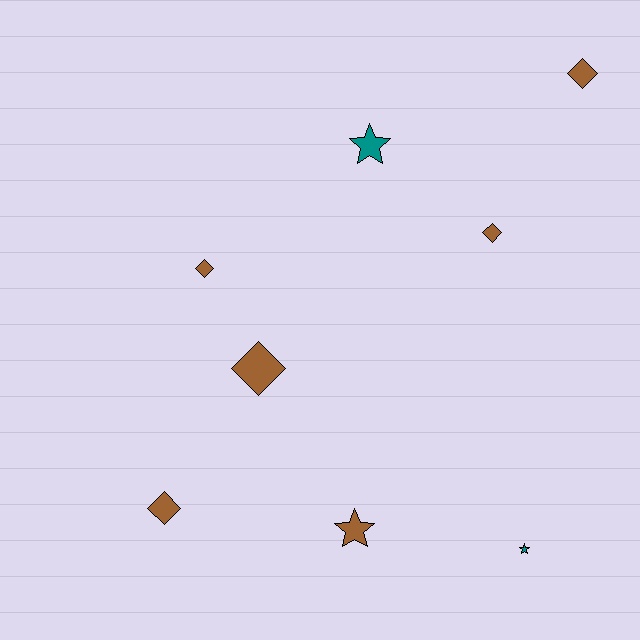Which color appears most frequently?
Brown, with 6 objects.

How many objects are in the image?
There are 8 objects.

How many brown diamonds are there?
There are 5 brown diamonds.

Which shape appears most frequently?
Diamond, with 5 objects.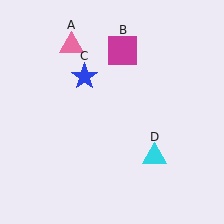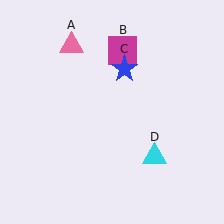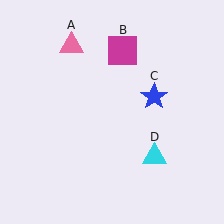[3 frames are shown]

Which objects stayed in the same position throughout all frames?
Pink triangle (object A) and magenta square (object B) and cyan triangle (object D) remained stationary.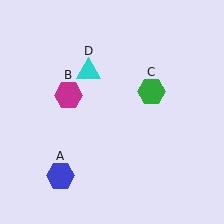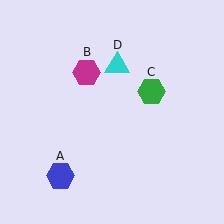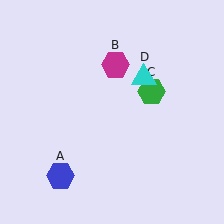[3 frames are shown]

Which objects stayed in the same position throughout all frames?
Blue hexagon (object A) and green hexagon (object C) remained stationary.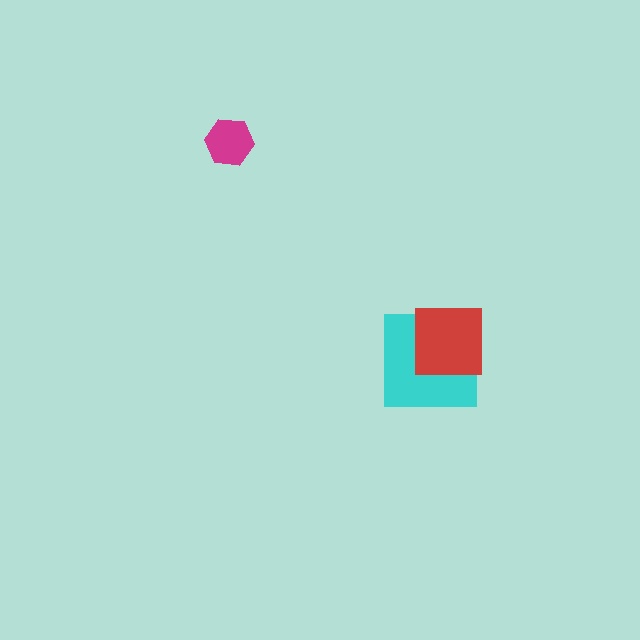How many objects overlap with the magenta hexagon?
0 objects overlap with the magenta hexagon.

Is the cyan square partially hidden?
Yes, it is partially covered by another shape.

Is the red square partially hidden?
No, no other shape covers it.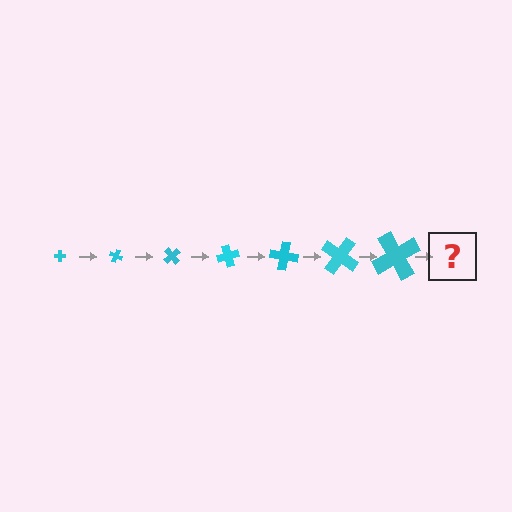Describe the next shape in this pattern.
It should be a cross, larger than the previous one and rotated 175 degrees from the start.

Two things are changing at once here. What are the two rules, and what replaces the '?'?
The two rules are that the cross grows larger each step and it rotates 25 degrees each step. The '?' should be a cross, larger than the previous one and rotated 175 degrees from the start.